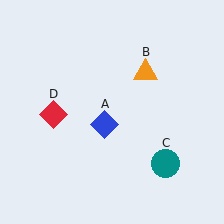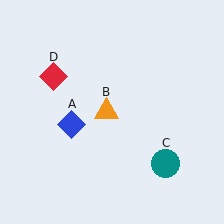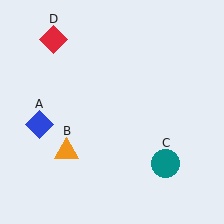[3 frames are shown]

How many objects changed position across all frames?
3 objects changed position: blue diamond (object A), orange triangle (object B), red diamond (object D).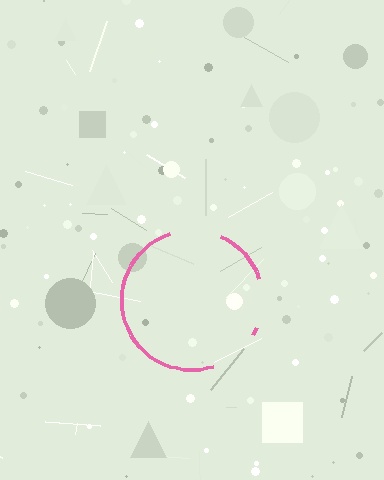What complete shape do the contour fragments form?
The contour fragments form a circle.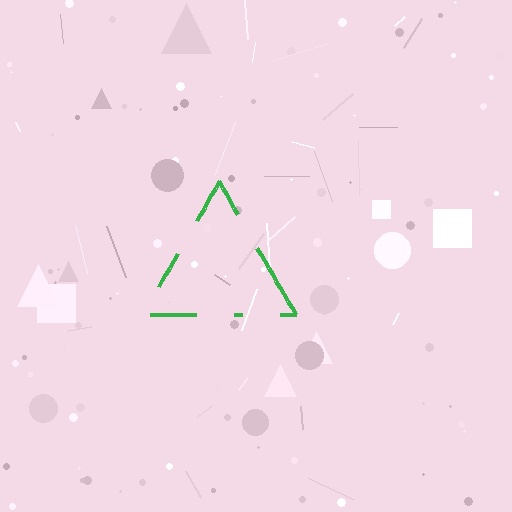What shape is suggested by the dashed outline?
The dashed outline suggests a triangle.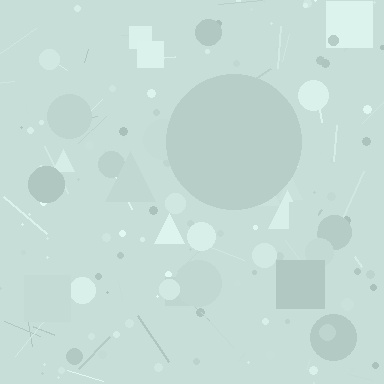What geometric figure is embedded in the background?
A circle is embedded in the background.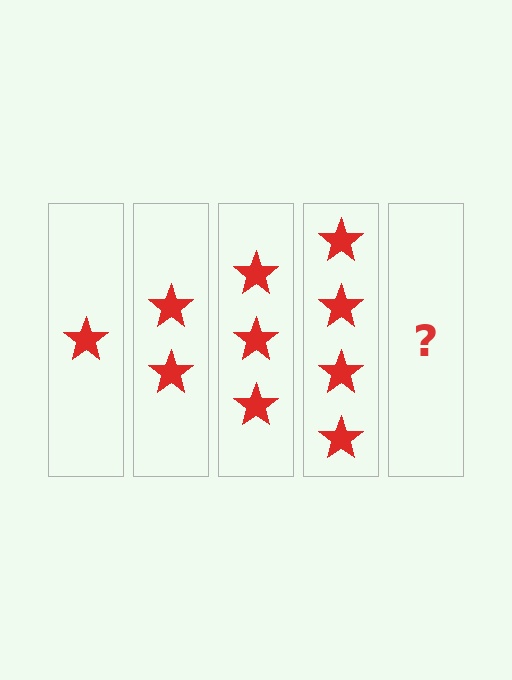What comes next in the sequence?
The next element should be 5 stars.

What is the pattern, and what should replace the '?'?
The pattern is that each step adds one more star. The '?' should be 5 stars.